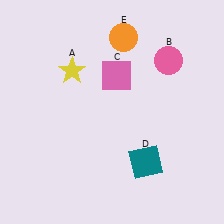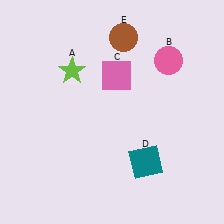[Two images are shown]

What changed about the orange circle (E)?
In Image 1, E is orange. In Image 2, it changed to brown.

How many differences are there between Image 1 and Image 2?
There are 2 differences between the two images.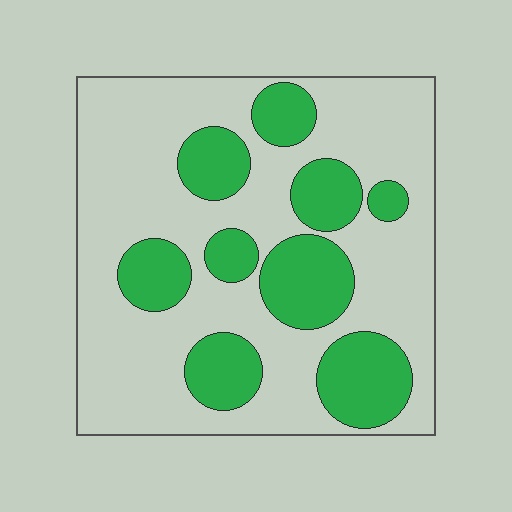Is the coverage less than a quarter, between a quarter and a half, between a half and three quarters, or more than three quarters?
Between a quarter and a half.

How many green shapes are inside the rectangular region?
9.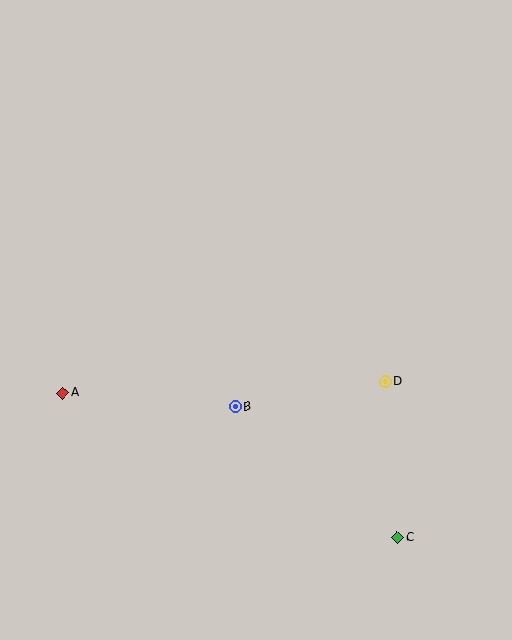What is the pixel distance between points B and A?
The distance between B and A is 173 pixels.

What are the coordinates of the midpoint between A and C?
The midpoint between A and C is at (230, 465).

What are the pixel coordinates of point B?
Point B is at (235, 407).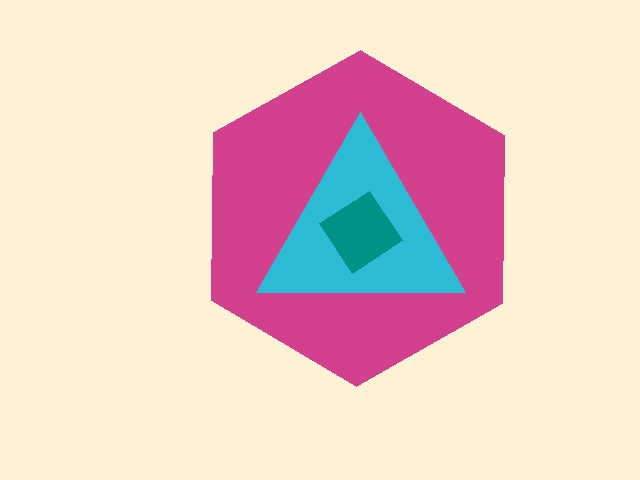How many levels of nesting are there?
3.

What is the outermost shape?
The magenta hexagon.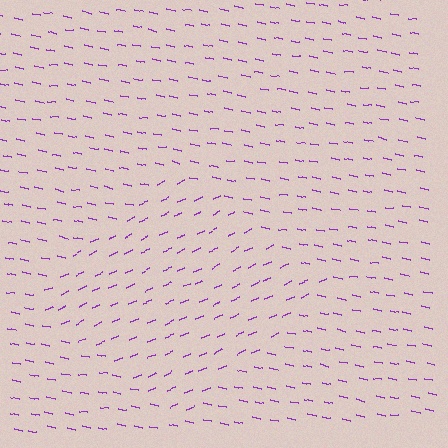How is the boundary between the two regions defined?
The boundary is defined purely by a change in line orientation (approximately 36 degrees difference). All lines are the same color and thickness.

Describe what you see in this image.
The image is filled with small purple line segments. A diamond region in the image has lines oriented differently from the surrounding lines, creating a visible texture boundary.